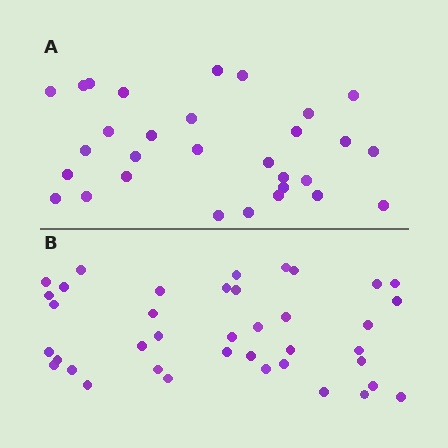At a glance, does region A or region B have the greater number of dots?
Region B (the bottom region) has more dots.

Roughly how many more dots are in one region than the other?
Region B has roughly 8 or so more dots than region A.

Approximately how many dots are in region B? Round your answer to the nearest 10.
About 40 dots. (The exact count is 39, which rounds to 40.)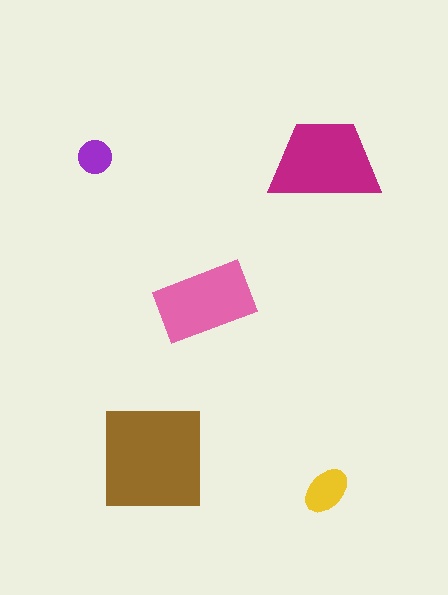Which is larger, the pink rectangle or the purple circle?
The pink rectangle.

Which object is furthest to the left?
The purple circle is leftmost.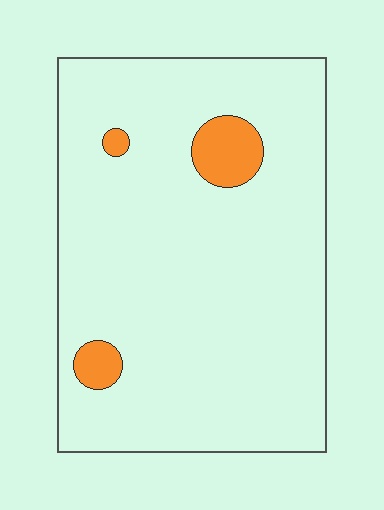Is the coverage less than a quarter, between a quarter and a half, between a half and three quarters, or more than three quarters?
Less than a quarter.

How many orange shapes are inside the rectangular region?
3.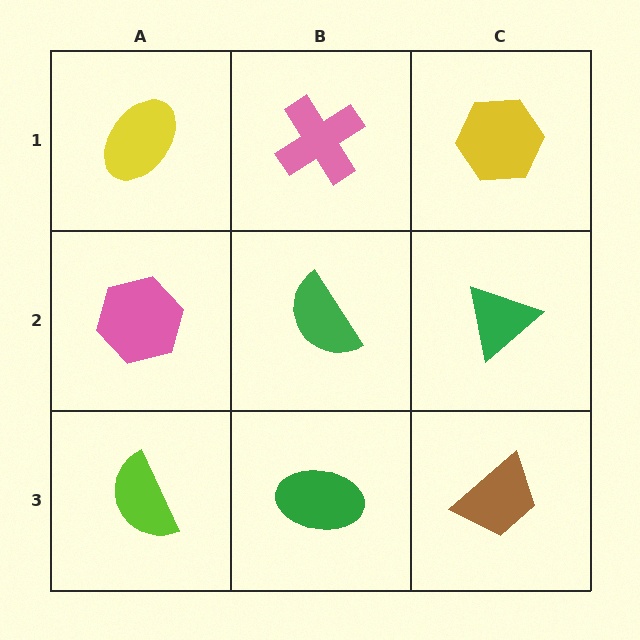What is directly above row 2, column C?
A yellow hexagon.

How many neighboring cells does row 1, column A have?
2.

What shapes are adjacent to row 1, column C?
A green triangle (row 2, column C), a pink cross (row 1, column B).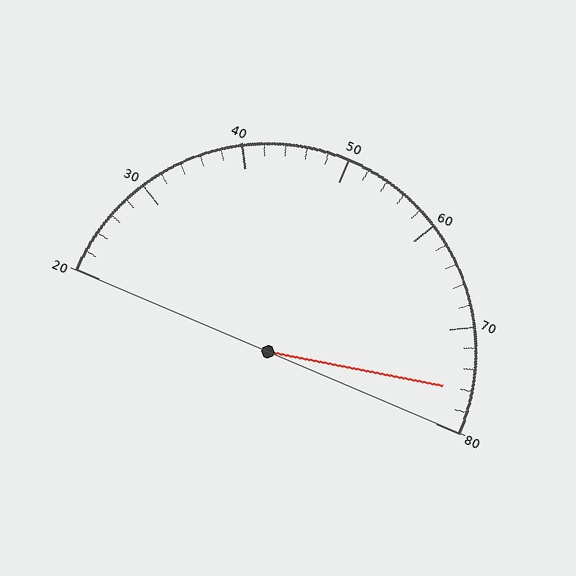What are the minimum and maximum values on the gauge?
The gauge ranges from 20 to 80.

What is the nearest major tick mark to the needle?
The nearest major tick mark is 80.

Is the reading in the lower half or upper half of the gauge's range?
The reading is in the upper half of the range (20 to 80).